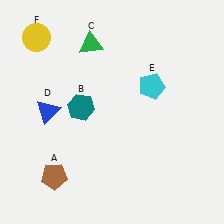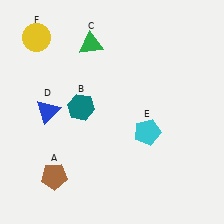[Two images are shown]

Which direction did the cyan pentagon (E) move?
The cyan pentagon (E) moved down.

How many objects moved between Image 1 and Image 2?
1 object moved between the two images.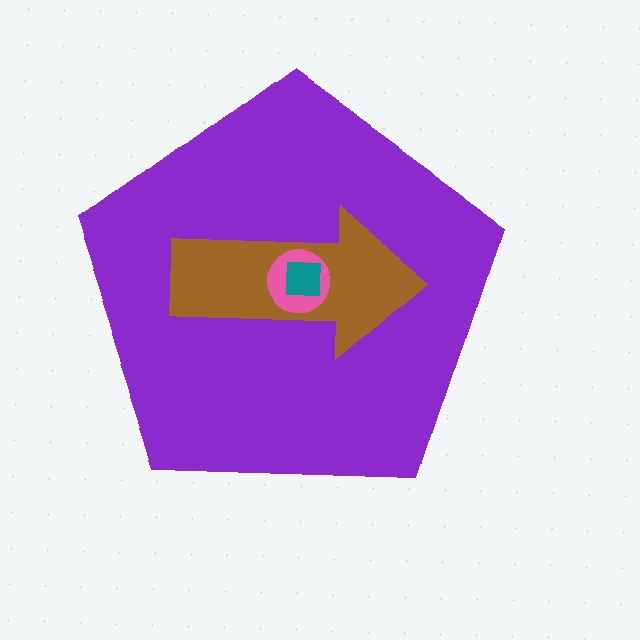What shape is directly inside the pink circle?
The teal square.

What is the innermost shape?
The teal square.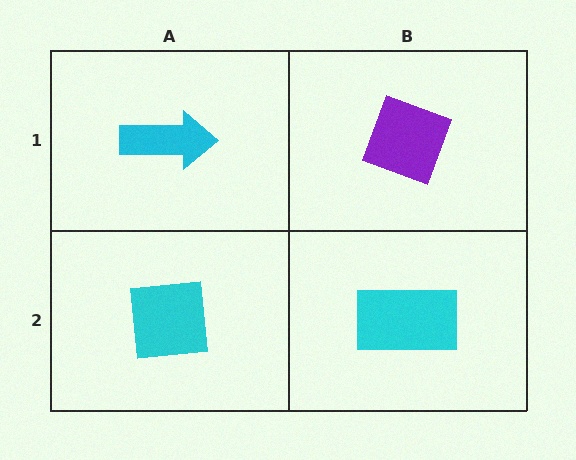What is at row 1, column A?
A cyan arrow.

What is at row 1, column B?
A purple diamond.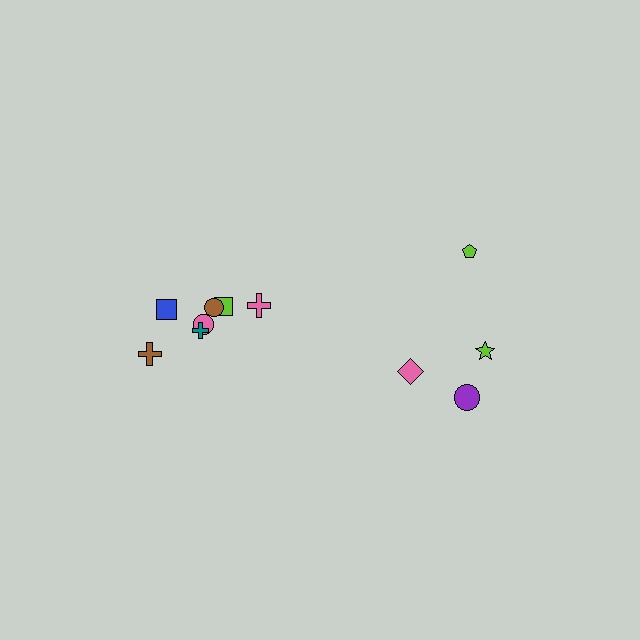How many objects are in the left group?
There are 7 objects.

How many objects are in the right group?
There are 4 objects.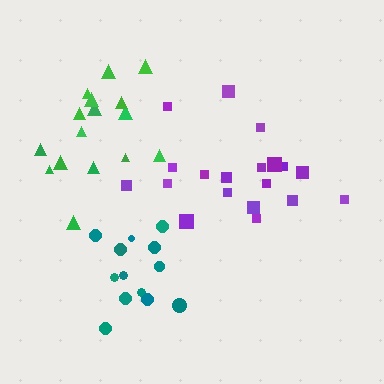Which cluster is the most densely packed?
Teal.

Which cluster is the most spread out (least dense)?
Purple.